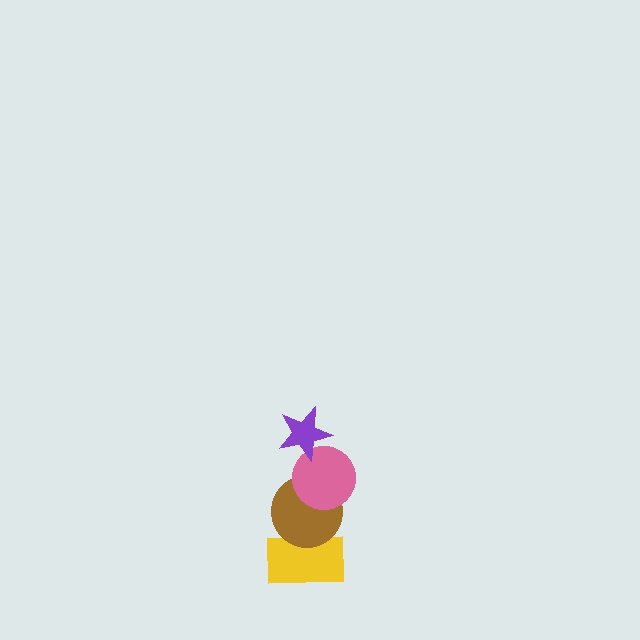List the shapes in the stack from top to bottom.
From top to bottom: the purple star, the pink circle, the brown circle, the yellow rectangle.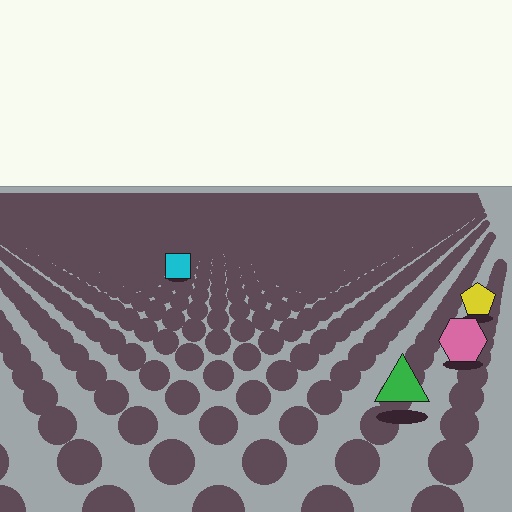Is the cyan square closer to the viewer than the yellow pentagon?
No. The yellow pentagon is closer — you can tell from the texture gradient: the ground texture is coarser near it.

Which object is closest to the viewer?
The green triangle is closest. The texture marks near it are larger and more spread out.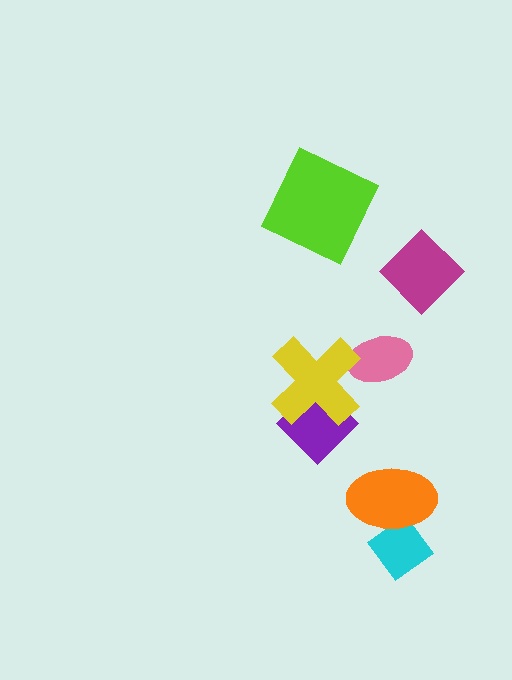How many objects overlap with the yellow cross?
2 objects overlap with the yellow cross.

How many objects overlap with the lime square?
0 objects overlap with the lime square.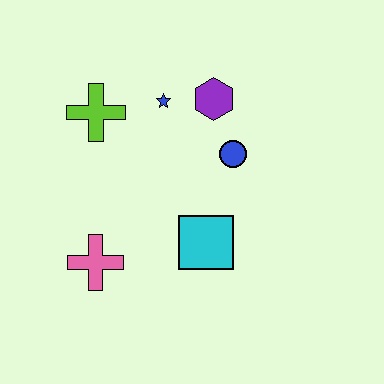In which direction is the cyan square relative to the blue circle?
The cyan square is below the blue circle.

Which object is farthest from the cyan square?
The lime cross is farthest from the cyan square.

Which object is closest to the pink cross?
The cyan square is closest to the pink cross.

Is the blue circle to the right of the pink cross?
Yes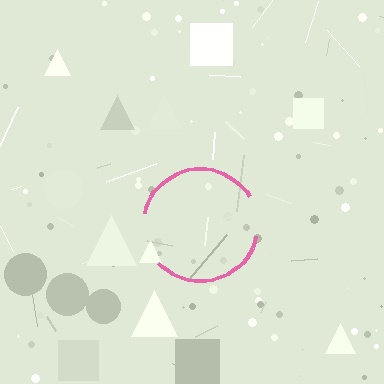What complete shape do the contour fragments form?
The contour fragments form a circle.